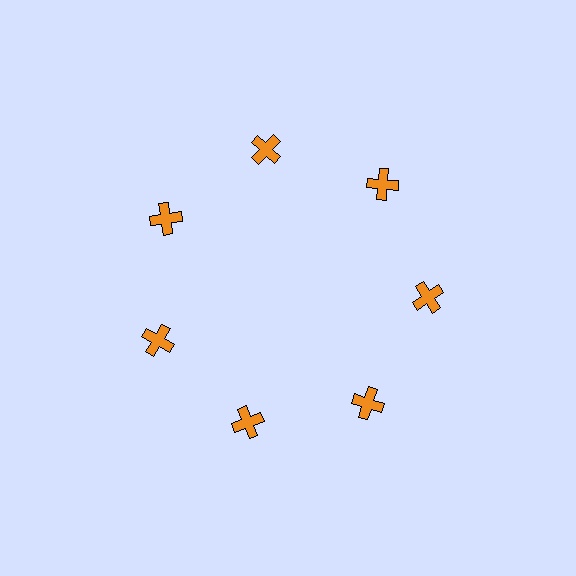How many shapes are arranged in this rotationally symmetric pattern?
There are 7 shapes, arranged in 7 groups of 1.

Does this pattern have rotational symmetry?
Yes, this pattern has 7-fold rotational symmetry. It looks the same after rotating 51 degrees around the center.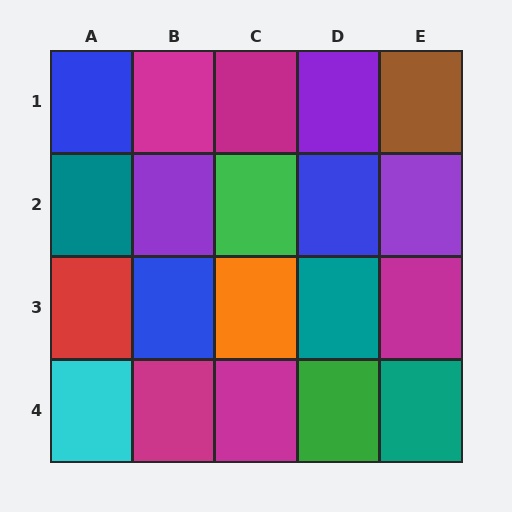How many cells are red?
1 cell is red.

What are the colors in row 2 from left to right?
Teal, purple, green, blue, purple.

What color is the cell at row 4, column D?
Green.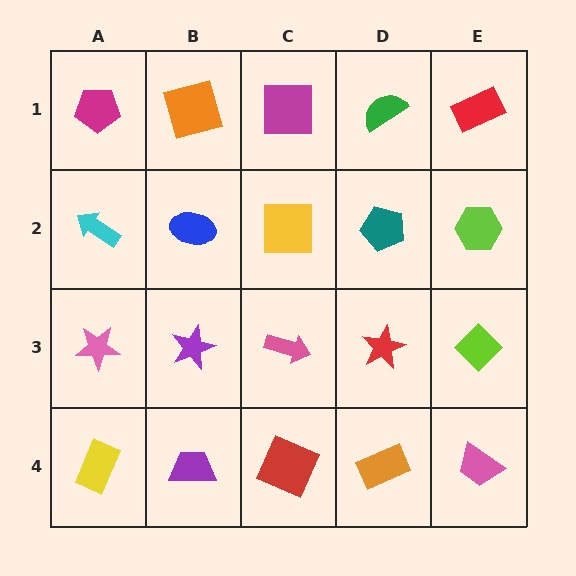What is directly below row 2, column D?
A red star.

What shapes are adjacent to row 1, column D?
A teal pentagon (row 2, column D), a magenta square (row 1, column C), a red rectangle (row 1, column E).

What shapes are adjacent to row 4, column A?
A pink star (row 3, column A), a purple trapezoid (row 4, column B).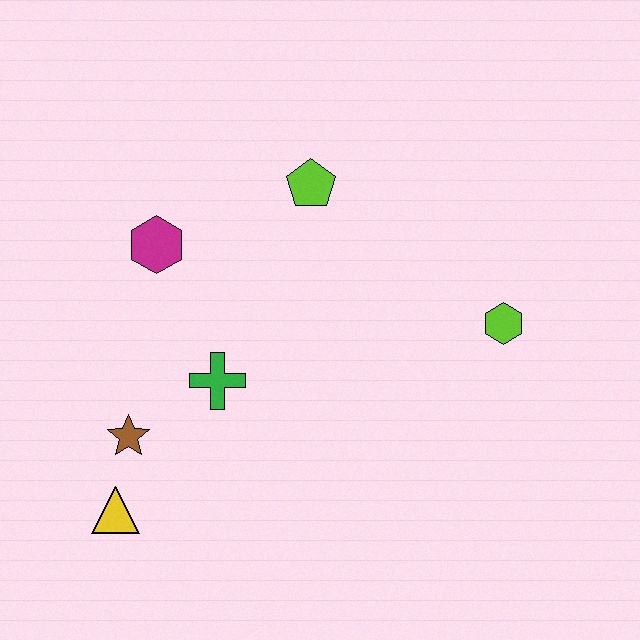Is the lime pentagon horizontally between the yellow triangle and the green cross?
No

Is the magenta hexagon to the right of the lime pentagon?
No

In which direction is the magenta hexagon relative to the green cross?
The magenta hexagon is above the green cross.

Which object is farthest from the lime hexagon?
The yellow triangle is farthest from the lime hexagon.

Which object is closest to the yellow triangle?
The brown star is closest to the yellow triangle.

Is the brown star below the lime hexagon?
Yes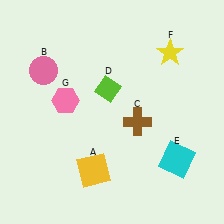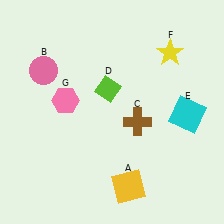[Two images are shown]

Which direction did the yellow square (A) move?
The yellow square (A) moved right.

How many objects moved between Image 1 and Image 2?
2 objects moved between the two images.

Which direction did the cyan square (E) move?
The cyan square (E) moved up.